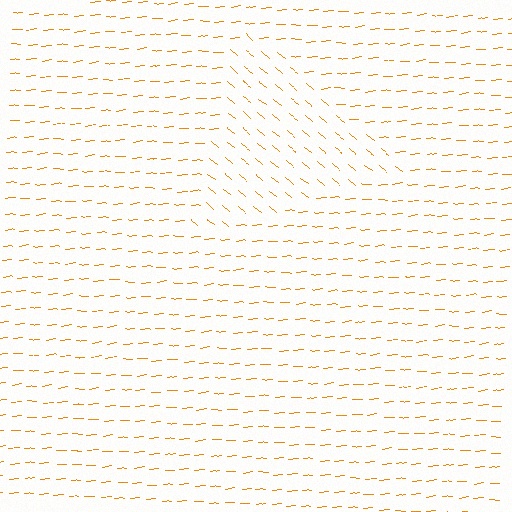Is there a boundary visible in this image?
Yes, there is a texture boundary formed by a change in line orientation.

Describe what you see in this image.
The image is filled with small orange line segments. A triangle region in the image has lines oriented differently from the surrounding lines, creating a visible texture boundary.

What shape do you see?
I see a triangle.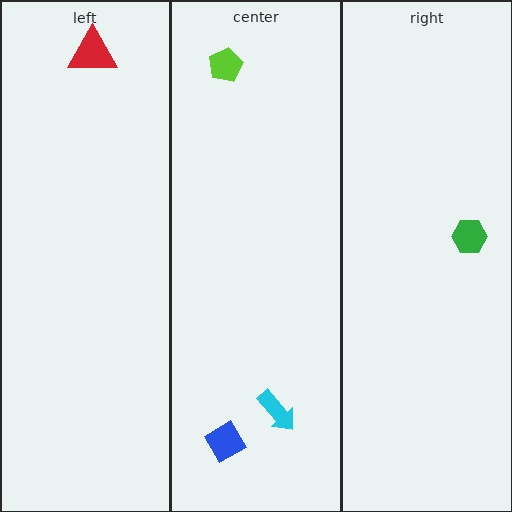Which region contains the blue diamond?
The center region.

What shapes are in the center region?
The blue diamond, the cyan arrow, the lime pentagon.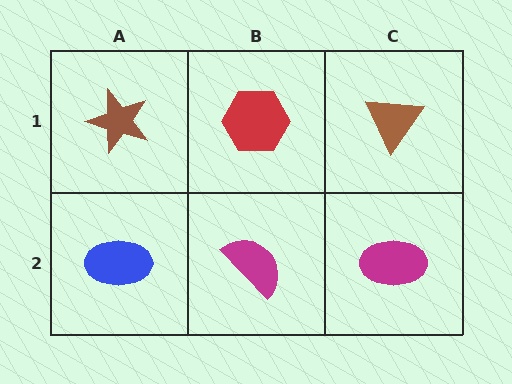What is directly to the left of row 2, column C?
A magenta semicircle.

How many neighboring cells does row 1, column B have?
3.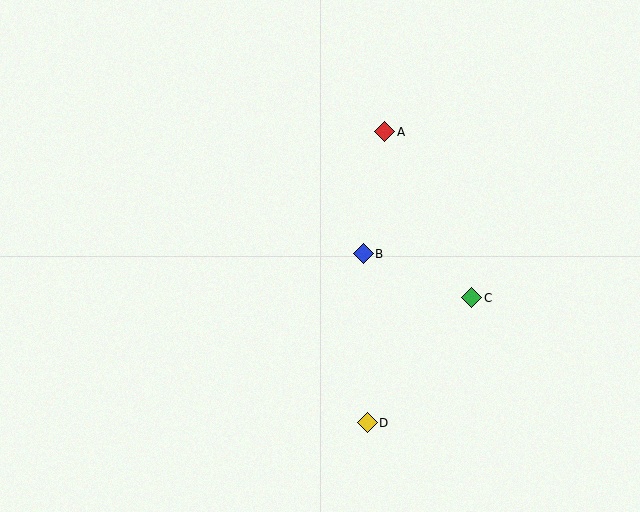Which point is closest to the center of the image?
Point B at (363, 254) is closest to the center.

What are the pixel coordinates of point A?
Point A is at (385, 132).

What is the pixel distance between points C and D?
The distance between C and D is 163 pixels.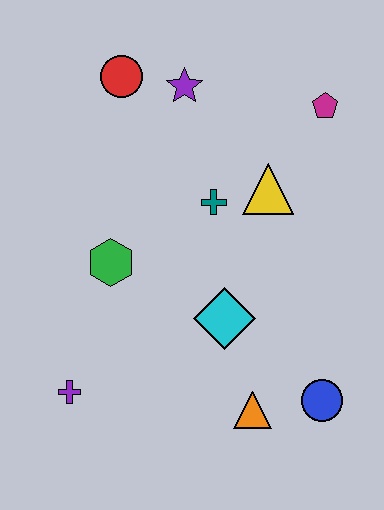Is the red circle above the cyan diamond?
Yes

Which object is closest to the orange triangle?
The blue circle is closest to the orange triangle.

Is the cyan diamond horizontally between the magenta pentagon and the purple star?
Yes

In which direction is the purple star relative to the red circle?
The purple star is to the right of the red circle.